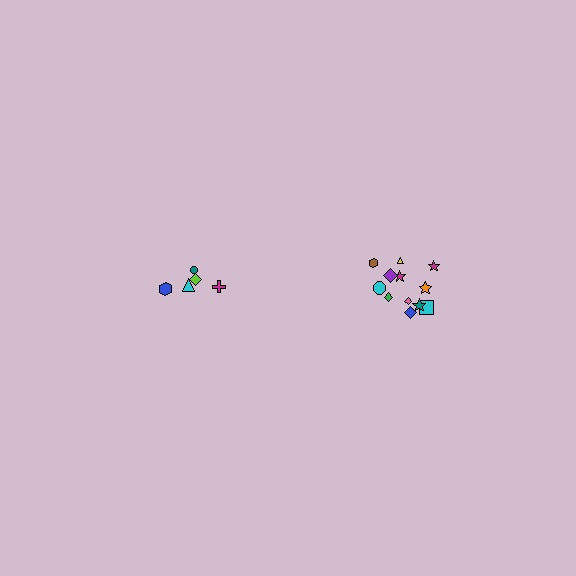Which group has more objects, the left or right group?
The right group.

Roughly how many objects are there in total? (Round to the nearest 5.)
Roughly 15 objects in total.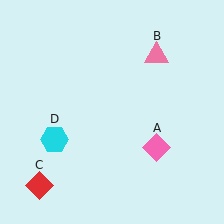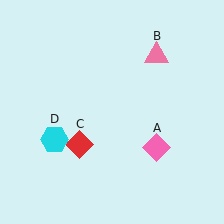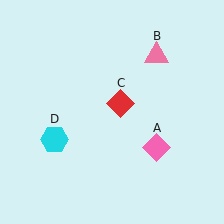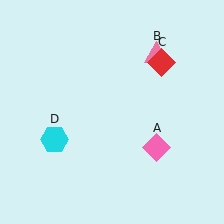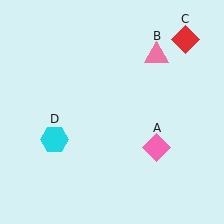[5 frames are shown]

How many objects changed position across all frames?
1 object changed position: red diamond (object C).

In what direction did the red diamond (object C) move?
The red diamond (object C) moved up and to the right.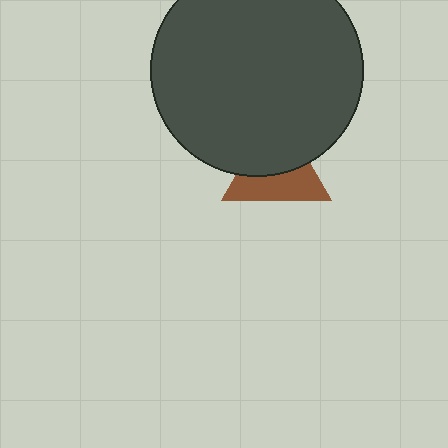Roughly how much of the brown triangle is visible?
About half of it is visible (roughly 50%).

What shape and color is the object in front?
The object in front is a dark gray circle.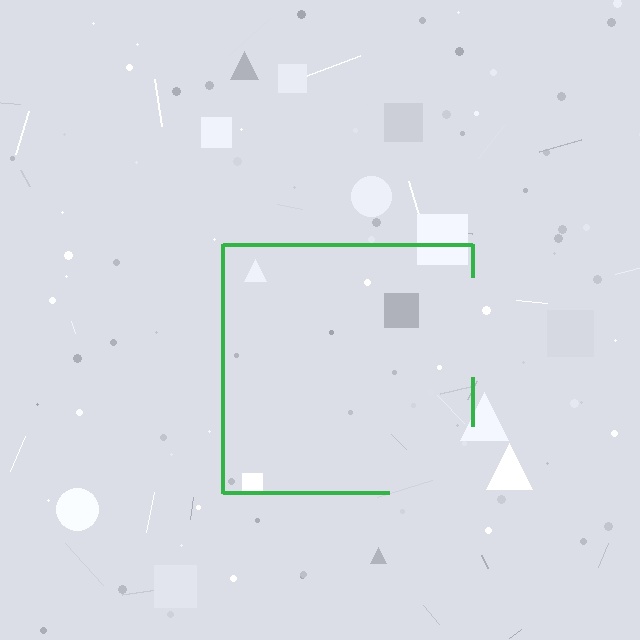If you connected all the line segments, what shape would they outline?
They would outline a square.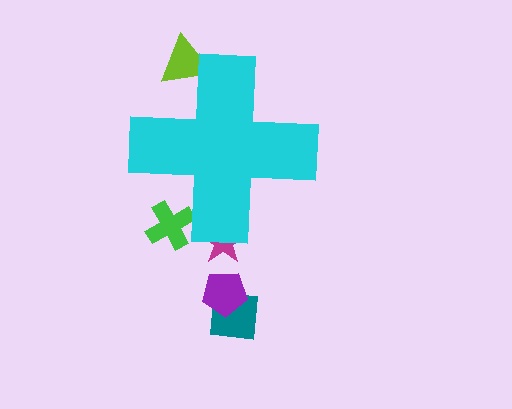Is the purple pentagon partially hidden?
No, the purple pentagon is fully visible.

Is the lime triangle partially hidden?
Yes, the lime triangle is partially hidden behind the cyan cross.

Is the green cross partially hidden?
Yes, the green cross is partially hidden behind the cyan cross.